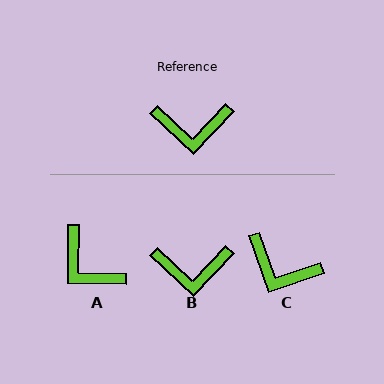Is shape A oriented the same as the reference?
No, it is off by about 47 degrees.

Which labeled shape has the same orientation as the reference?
B.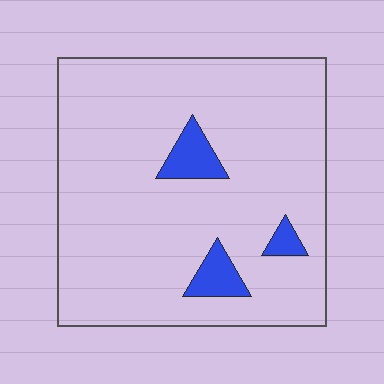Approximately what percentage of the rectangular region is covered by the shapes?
Approximately 10%.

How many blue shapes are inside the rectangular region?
3.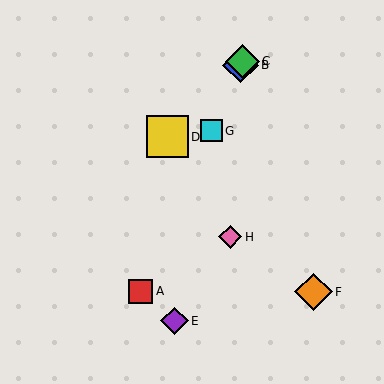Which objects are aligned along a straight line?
Objects A, B, C, G are aligned along a straight line.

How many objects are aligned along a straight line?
4 objects (A, B, C, G) are aligned along a straight line.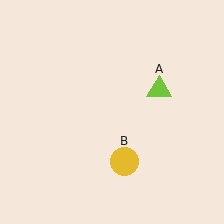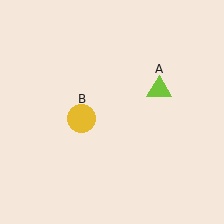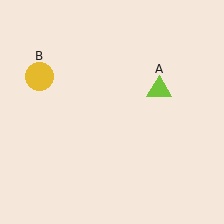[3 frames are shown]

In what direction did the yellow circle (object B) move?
The yellow circle (object B) moved up and to the left.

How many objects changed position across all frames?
1 object changed position: yellow circle (object B).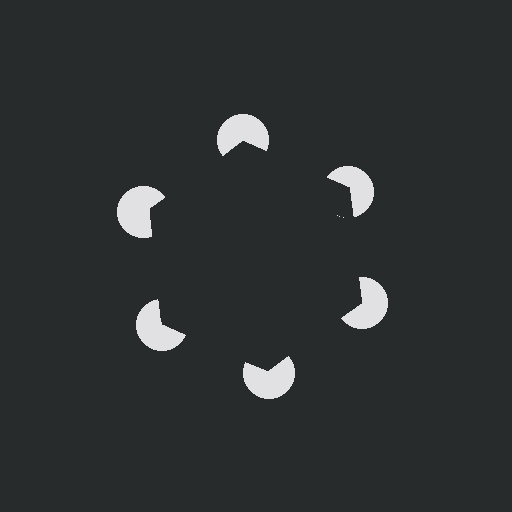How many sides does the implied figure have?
6 sides.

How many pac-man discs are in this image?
There are 6 — one at each vertex of the illusory hexagon.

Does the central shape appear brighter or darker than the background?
It typically appears slightly darker than the background, even though no actual brightness change is drawn.